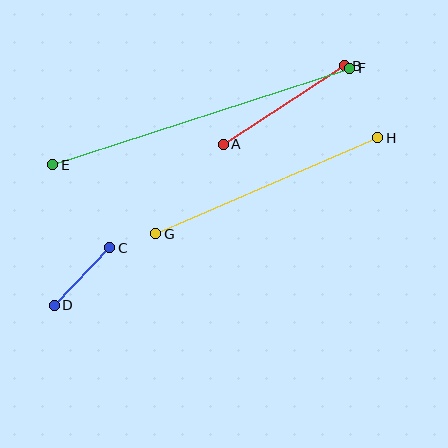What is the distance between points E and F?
The distance is approximately 312 pixels.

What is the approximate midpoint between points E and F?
The midpoint is at approximately (201, 116) pixels.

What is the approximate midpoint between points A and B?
The midpoint is at approximately (284, 105) pixels.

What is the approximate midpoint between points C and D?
The midpoint is at approximately (82, 276) pixels.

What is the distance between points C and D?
The distance is approximately 80 pixels.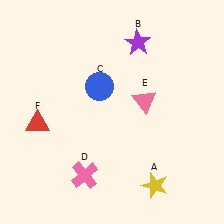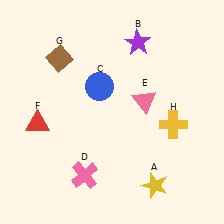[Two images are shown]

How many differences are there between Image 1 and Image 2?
There are 2 differences between the two images.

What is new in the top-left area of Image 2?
A brown diamond (G) was added in the top-left area of Image 2.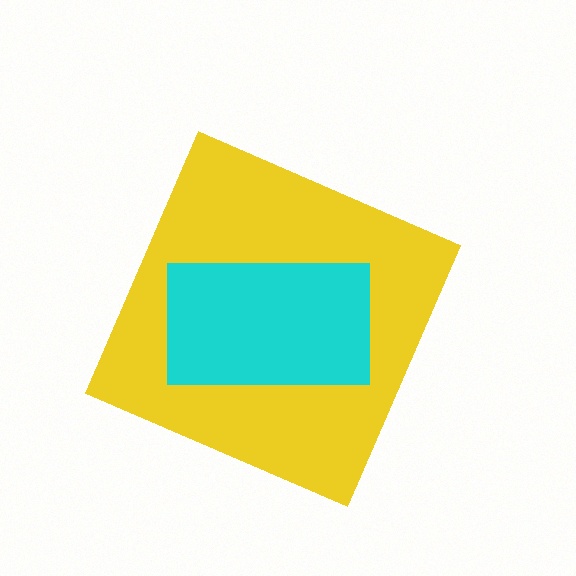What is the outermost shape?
The yellow diamond.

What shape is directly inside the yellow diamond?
The cyan rectangle.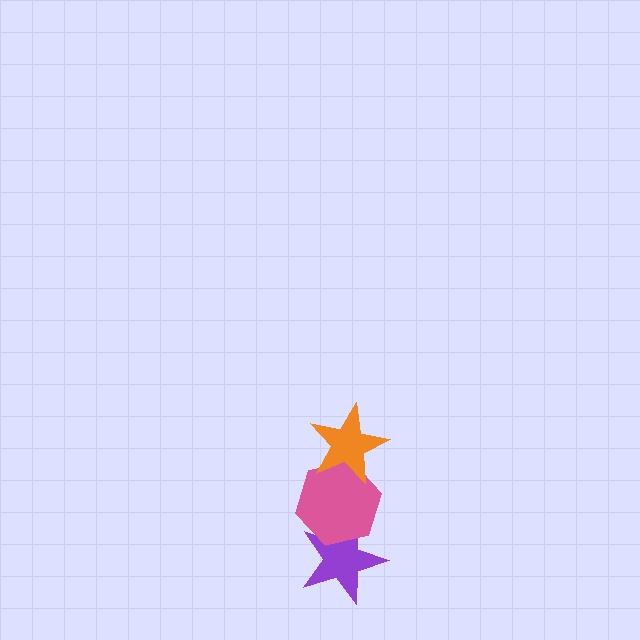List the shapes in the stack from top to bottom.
From top to bottom: the orange star, the pink hexagon, the purple star.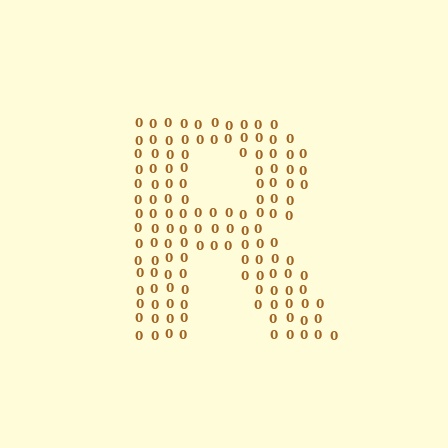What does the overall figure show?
The overall figure shows the letter R.